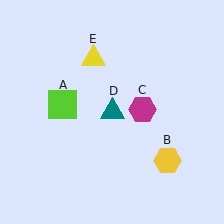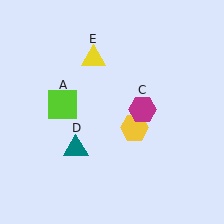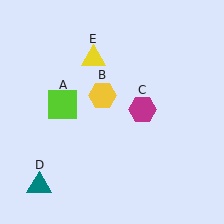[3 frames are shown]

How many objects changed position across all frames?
2 objects changed position: yellow hexagon (object B), teal triangle (object D).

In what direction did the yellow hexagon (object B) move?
The yellow hexagon (object B) moved up and to the left.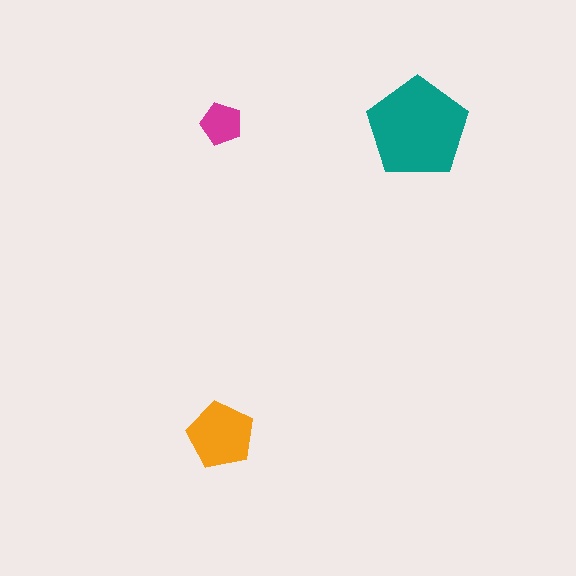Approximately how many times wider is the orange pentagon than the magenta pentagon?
About 1.5 times wider.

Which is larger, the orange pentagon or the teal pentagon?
The teal one.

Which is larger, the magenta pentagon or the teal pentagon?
The teal one.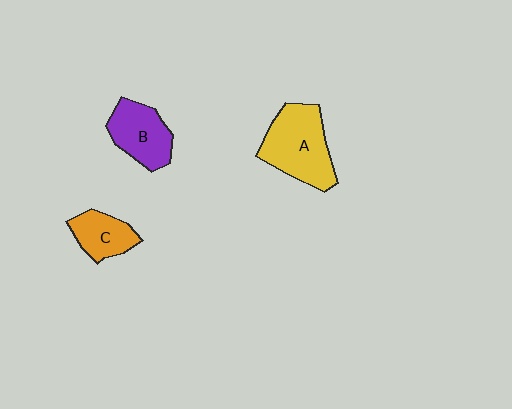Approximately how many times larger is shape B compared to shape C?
Approximately 1.3 times.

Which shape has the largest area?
Shape A (yellow).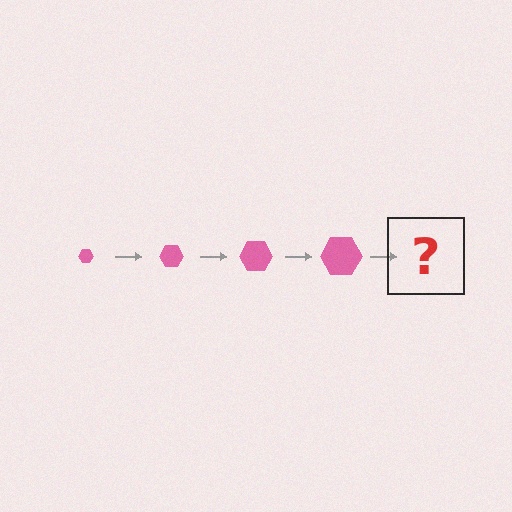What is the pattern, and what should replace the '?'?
The pattern is that the hexagon gets progressively larger each step. The '?' should be a pink hexagon, larger than the previous one.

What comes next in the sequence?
The next element should be a pink hexagon, larger than the previous one.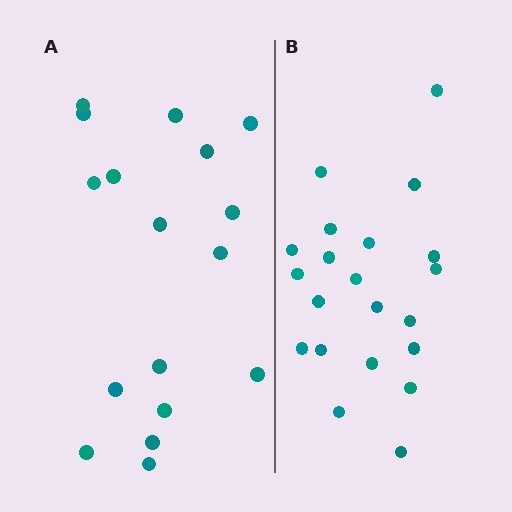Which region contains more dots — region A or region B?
Region B (the right region) has more dots.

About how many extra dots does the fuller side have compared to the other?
Region B has about 4 more dots than region A.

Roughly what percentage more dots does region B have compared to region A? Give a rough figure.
About 25% more.